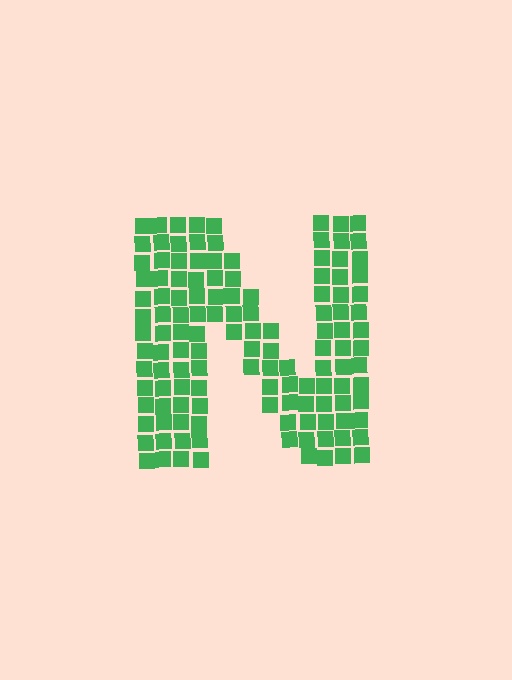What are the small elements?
The small elements are squares.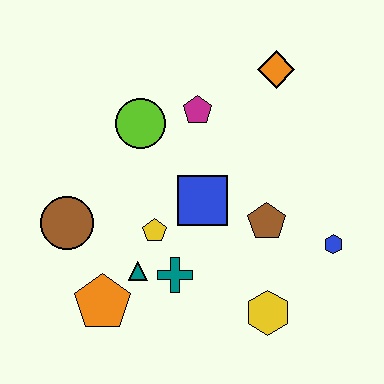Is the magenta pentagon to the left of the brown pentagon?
Yes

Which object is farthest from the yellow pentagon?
The orange diamond is farthest from the yellow pentagon.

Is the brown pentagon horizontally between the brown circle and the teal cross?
No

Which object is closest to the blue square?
The yellow pentagon is closest to the blue square.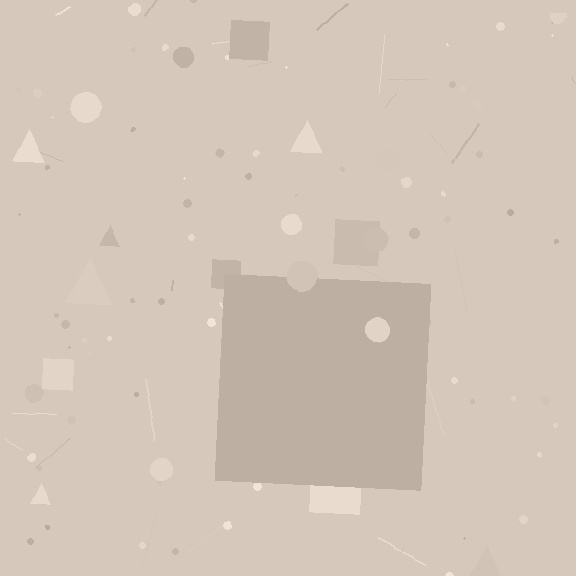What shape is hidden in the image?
A square is hidden in the image.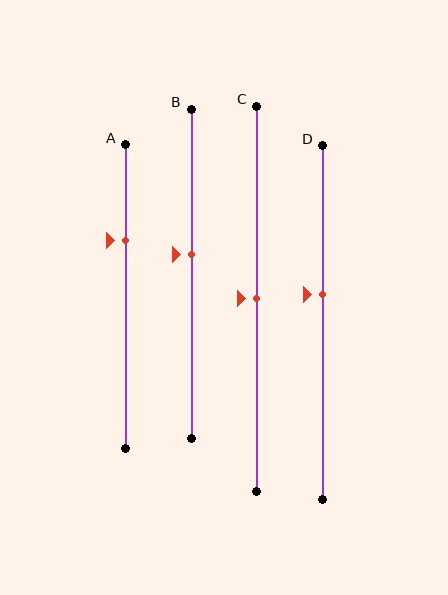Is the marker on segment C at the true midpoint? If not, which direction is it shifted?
Yes, the marker on segment C is at the true midpoint.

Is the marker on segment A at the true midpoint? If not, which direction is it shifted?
No, the marker on segment A is shifted upward by about 19% of the segment length.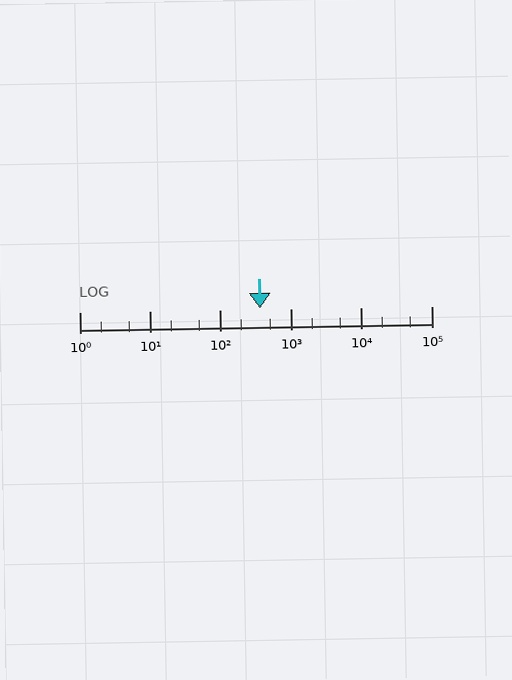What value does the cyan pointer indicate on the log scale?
The pointer indicates approximately 370.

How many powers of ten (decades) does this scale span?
The scale spans 5 decades, from 1 to 100000.